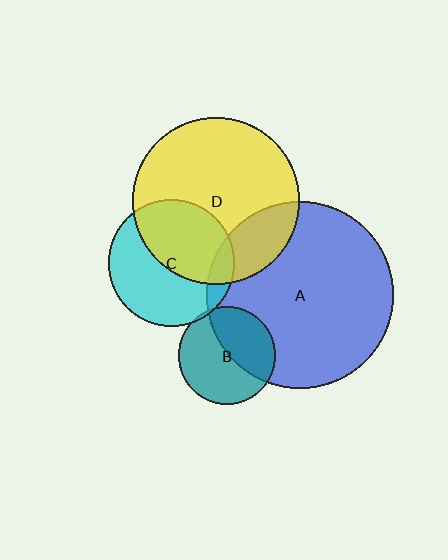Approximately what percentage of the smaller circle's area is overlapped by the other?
Approximately 50%.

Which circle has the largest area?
Circle A (blue).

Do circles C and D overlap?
Yes.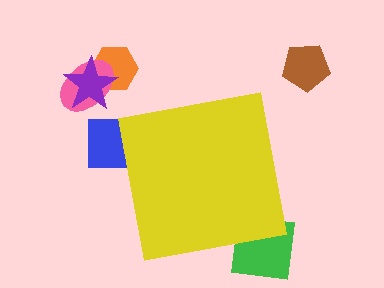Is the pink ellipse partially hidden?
No, the pink ellipse is fully visible.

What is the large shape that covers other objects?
A yellow square.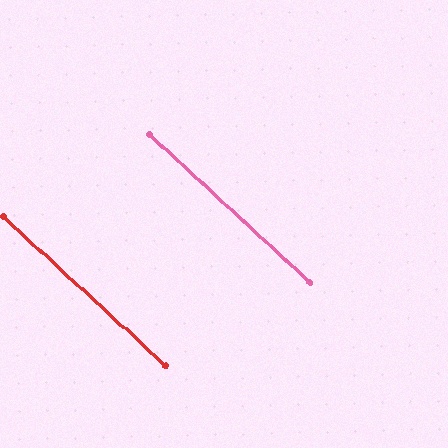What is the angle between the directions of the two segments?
Approximately 0 degrees.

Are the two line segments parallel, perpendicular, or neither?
Parallel — their directions differ by only 0.0°.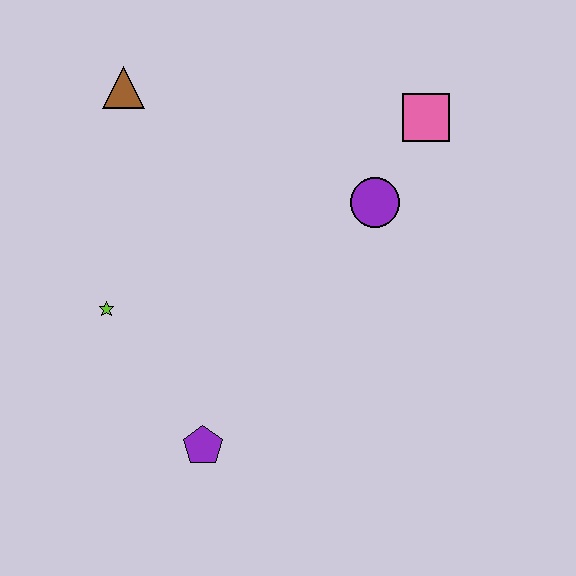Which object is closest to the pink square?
The purple circle is closest to the pink square.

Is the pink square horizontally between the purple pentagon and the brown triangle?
No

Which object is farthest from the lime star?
The pink square is farthest from the lime star.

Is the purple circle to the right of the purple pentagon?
Yes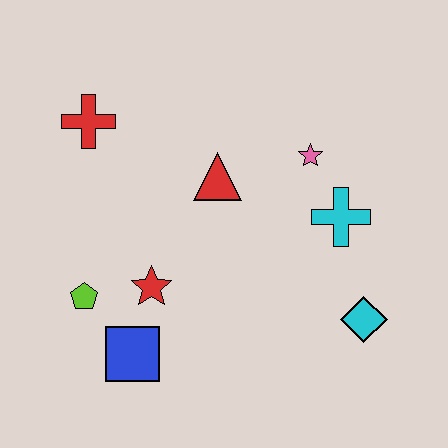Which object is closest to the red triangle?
The pink star is closest to the red triangle.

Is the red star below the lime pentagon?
No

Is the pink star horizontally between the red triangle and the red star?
No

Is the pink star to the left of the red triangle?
No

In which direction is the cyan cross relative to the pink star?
The cyan cross is below the pink star.